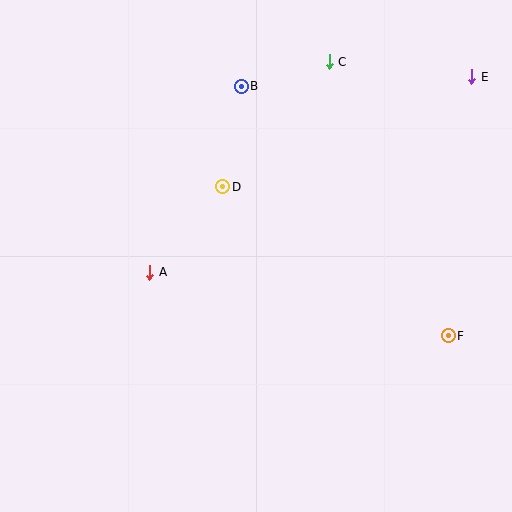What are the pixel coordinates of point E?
Point E is at (472, 77).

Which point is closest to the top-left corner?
Point B is closest to the top-left corner.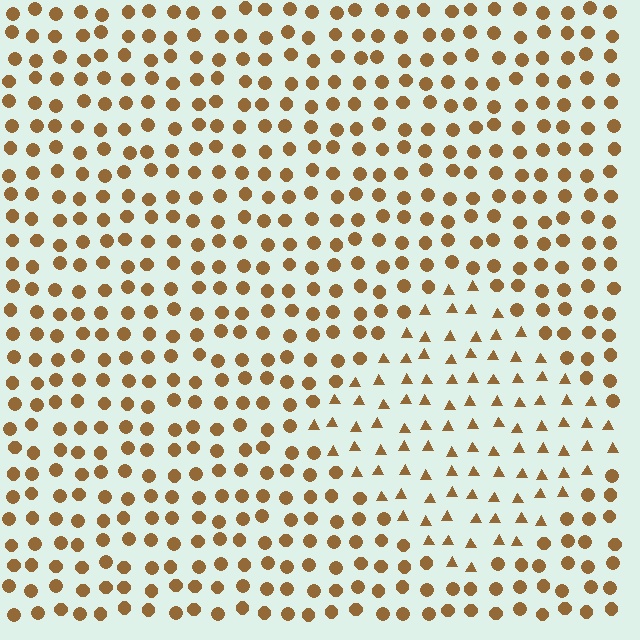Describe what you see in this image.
The image is filled with small brown elements arranged in a uniform grid. A diamond-shaped region contains triangles, while the surrounding area contains circles. The boundary is defined purely by the change in element shape.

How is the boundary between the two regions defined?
The boundary is defined by a change in element shape: triangles inside vs. circles outside. All elements share the same color and spacing.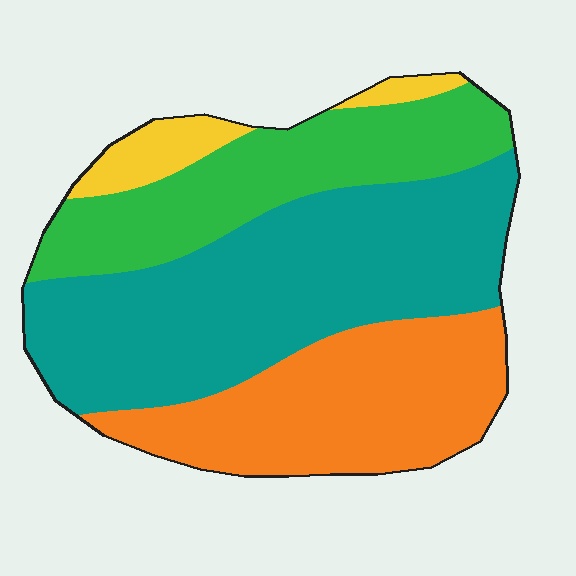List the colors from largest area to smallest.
From largest to smallest: teal, orange, green, yellow.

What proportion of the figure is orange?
Orange covers roughly 25% of the figure.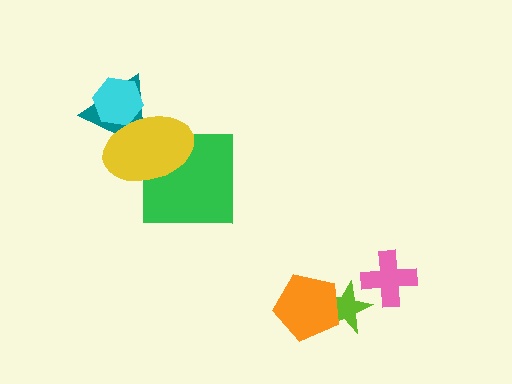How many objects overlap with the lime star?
1 object overlaps with the lime star.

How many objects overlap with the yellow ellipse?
3 objects overlap with the yellow ellipse.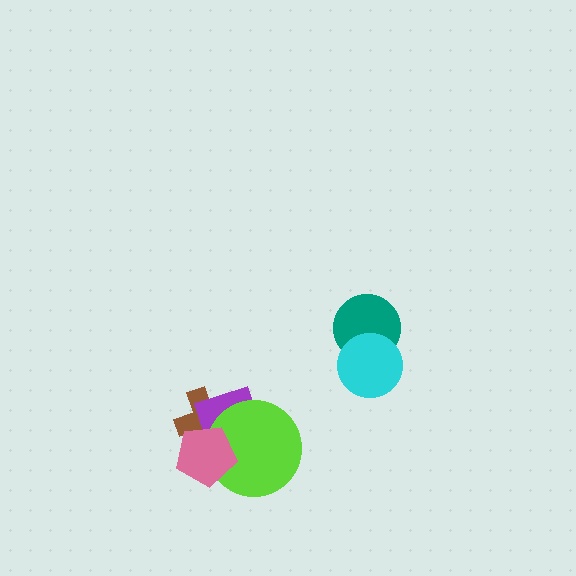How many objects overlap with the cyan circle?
1 object overlaps with the cyan circle.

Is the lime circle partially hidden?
Yes, it is partially covered by another shape.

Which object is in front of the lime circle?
The pink pentagon is in front of the lime circle.